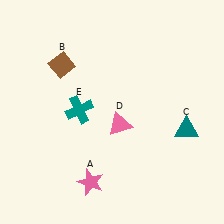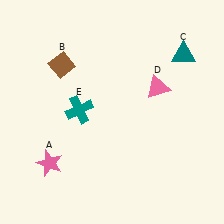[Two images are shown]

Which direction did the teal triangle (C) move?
The teal triangle (C) moved up.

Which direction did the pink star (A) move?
The pink star (A) moved left.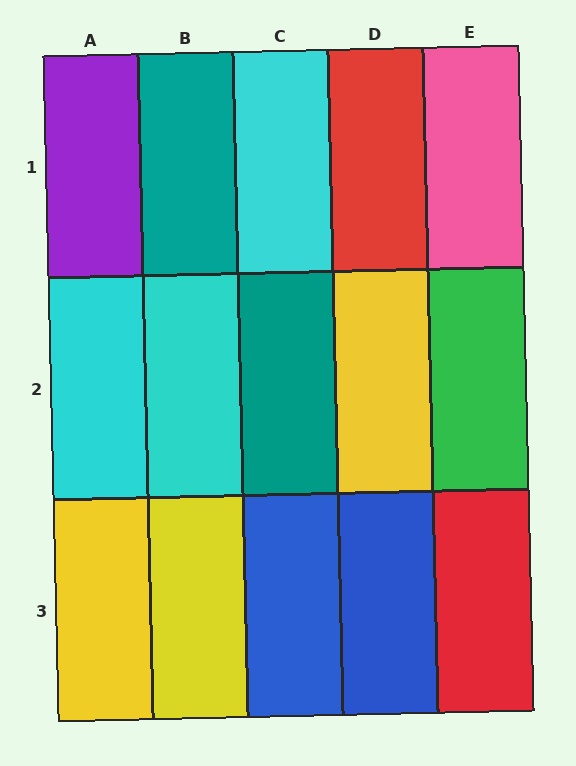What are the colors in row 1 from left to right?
Purple, teal, cyan, red, pink.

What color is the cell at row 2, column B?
Cyan.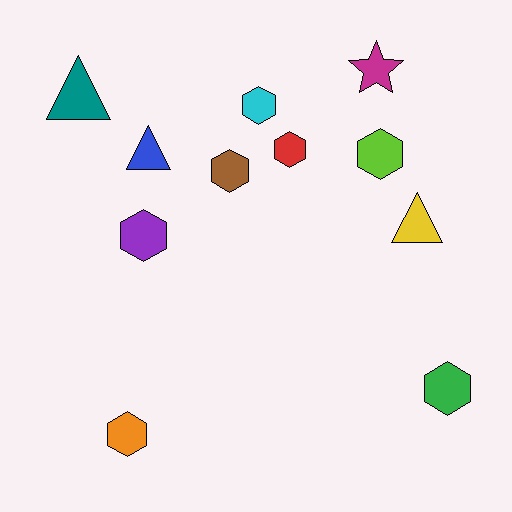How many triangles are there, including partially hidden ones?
There are 3 triangles.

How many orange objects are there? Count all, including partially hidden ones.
There is 1 orange object.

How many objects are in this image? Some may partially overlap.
There are 11 objects.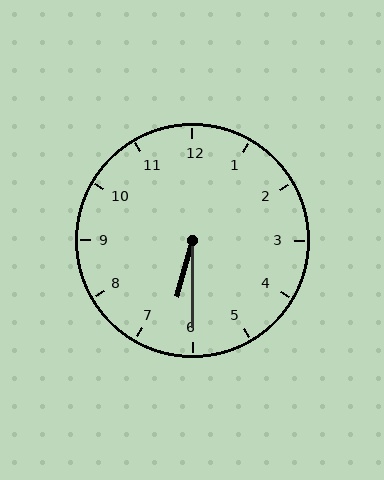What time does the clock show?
6:30.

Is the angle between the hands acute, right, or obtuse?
It is acute.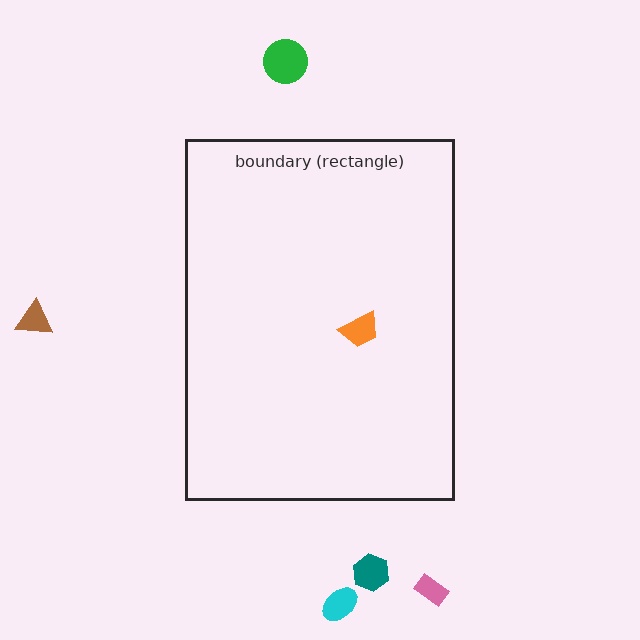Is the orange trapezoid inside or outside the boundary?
Inside.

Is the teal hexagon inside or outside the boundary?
Outside.